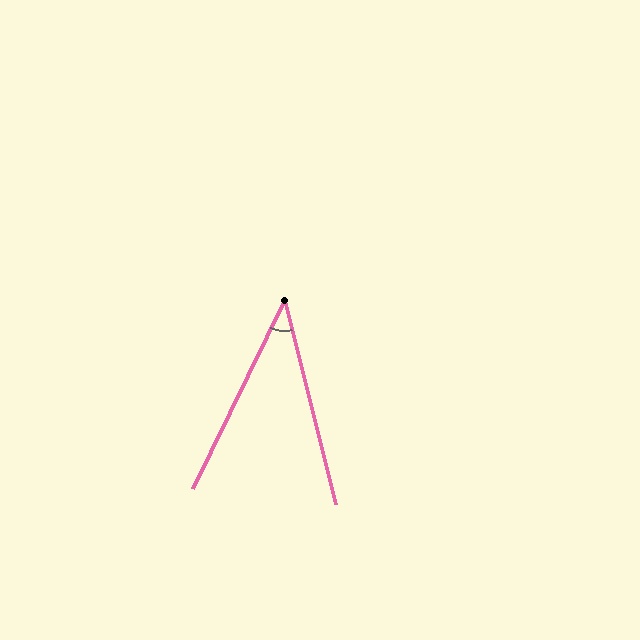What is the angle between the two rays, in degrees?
Approximately 40 degrees.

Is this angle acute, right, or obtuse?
It is acute.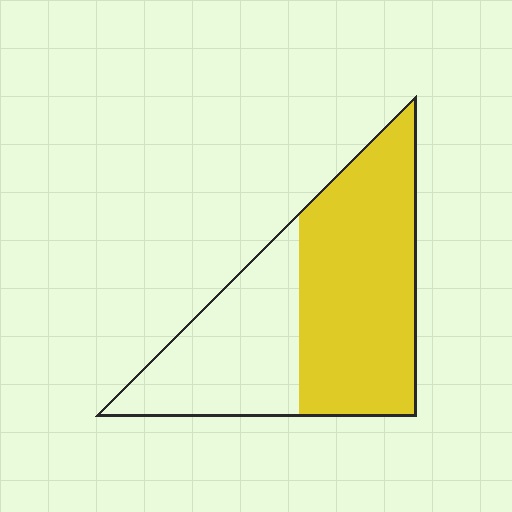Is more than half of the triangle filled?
Yes.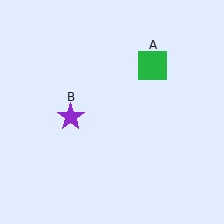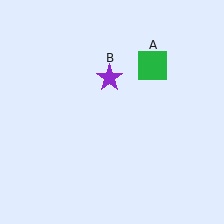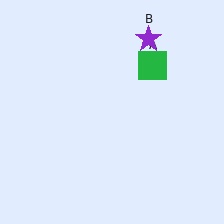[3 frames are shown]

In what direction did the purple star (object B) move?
The purple star (object B) moved up and to the right.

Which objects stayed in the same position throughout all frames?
Green square (object A) remained stationary.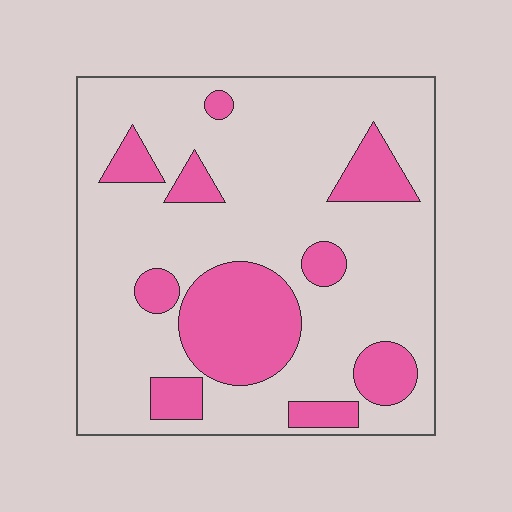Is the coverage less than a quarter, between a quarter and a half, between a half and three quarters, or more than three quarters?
Less than a quarter.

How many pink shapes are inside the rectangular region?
10.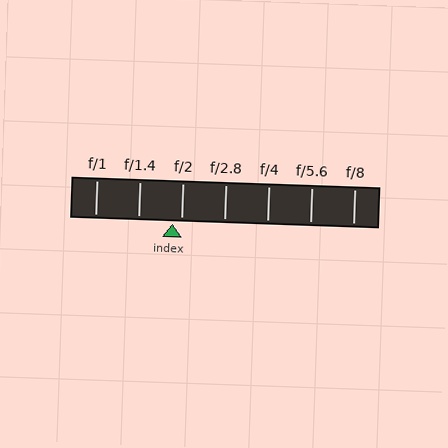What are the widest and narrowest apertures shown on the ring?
The widest aperture shown is f/1 and the narrowest is f/8.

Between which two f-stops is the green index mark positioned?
The index mark is between f/1.4 and f/2.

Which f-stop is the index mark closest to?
The index mark is closest to f/2.